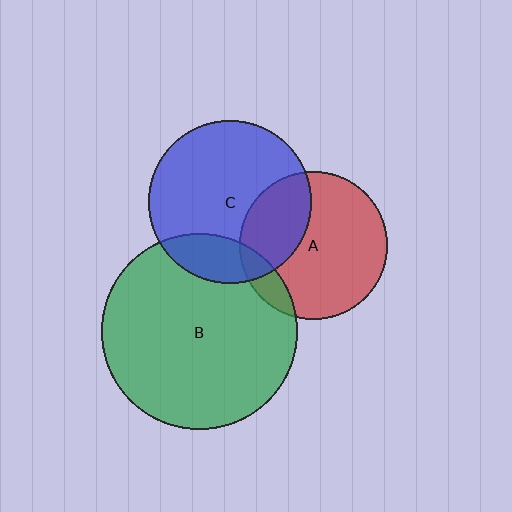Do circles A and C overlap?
Yes.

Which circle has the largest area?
Circle B (green).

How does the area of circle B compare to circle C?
Approximately 1.5 times.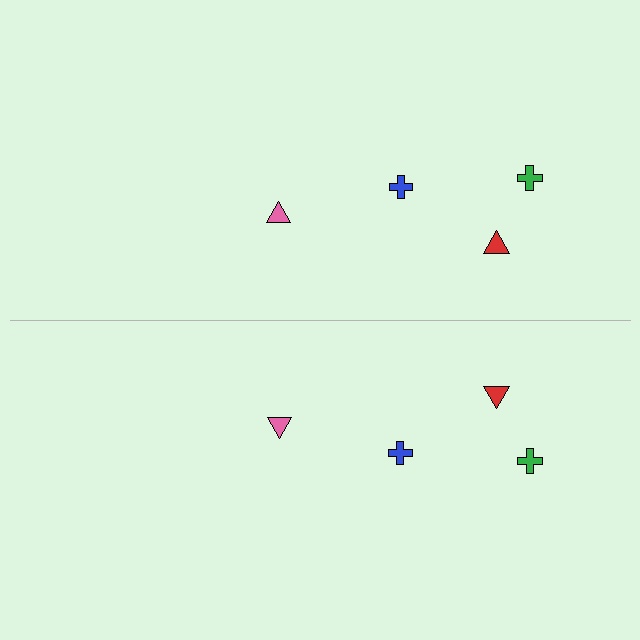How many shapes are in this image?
There are 8 shapes in this image.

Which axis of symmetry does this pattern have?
The pattern has a horizontal axis of symmetry running through the center of the image.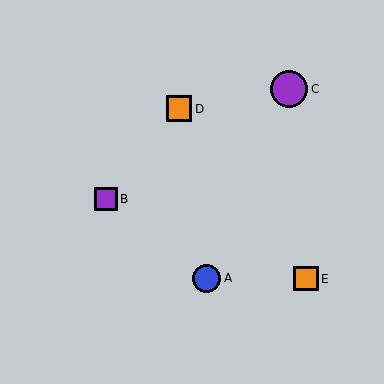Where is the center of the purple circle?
The center of the purple circle is at (289, 89).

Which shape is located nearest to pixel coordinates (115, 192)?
The purple square (labeled B) at (106, 199) is nearest to that location.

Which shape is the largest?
The purple circle (labeled C) is the largest.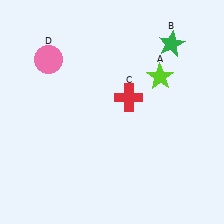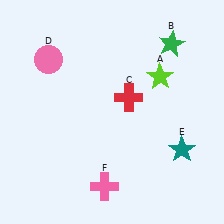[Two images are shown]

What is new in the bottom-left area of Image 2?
A pink cross (F) was added in the bottom-left area of Image 2.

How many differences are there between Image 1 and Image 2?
There are 2 differences between the two images.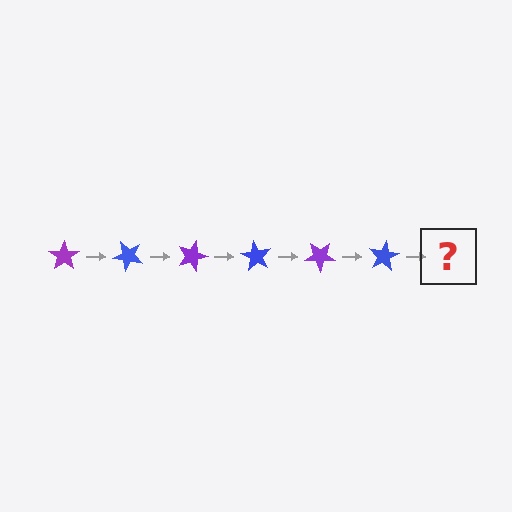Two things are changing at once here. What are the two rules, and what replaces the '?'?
The two rules are that it rotates 45 degrees each step and the color cycles through purple and blue. The '?' should be a purple star, rotated 270 degrees from the start.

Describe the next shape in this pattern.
It should be a purple star, rotated 270 degrees from the start.